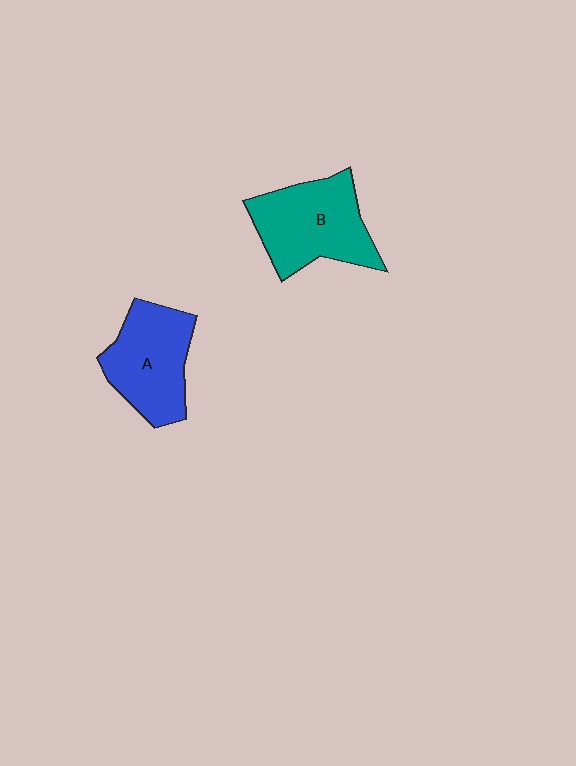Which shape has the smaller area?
Shape A (blue).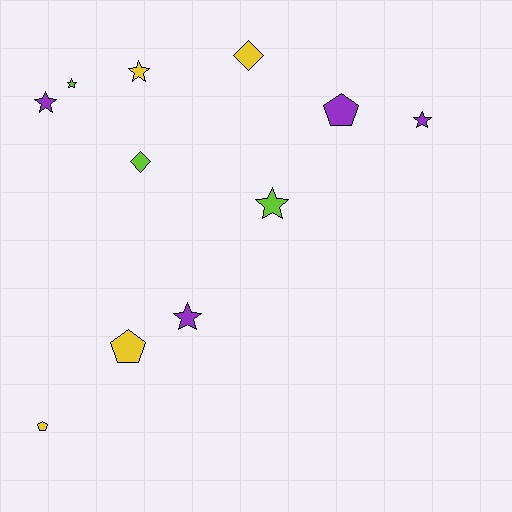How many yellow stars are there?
There is 1 yellow star.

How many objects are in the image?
There are 11 objects.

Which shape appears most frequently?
Star, with 6 objects.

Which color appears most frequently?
Yellow, with 4 objects.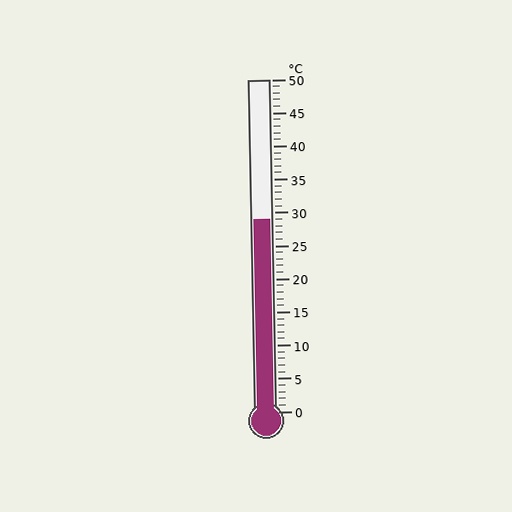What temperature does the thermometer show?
The thermometer shows approximately 29°C.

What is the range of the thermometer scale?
The thermometer scale ranges from 0°C to 50°C.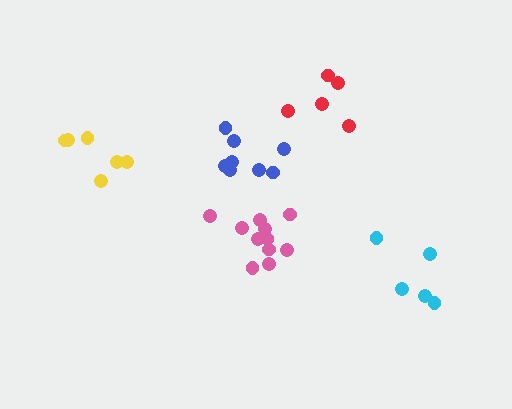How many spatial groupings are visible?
There are 5 spatial groupings.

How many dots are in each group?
Group 1: 5 dots, Group 2: 9 dots, Group 3: 6 dots, Group 4: 5 dots, Group 5: 11 dots (36 total).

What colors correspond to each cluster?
The clusters are colored: cyan, blue, yellow, red, pink.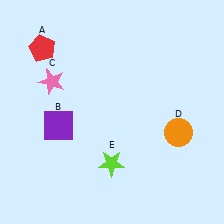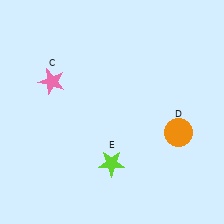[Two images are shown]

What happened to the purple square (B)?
The purple square (B) was removed in Image 2. It was in the bottom-left area of Image 1.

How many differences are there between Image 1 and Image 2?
There are 2 differences between the two images.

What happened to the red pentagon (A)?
The red pentagon (A) was removed in Image 2. It was in the top-left area of Image 1.